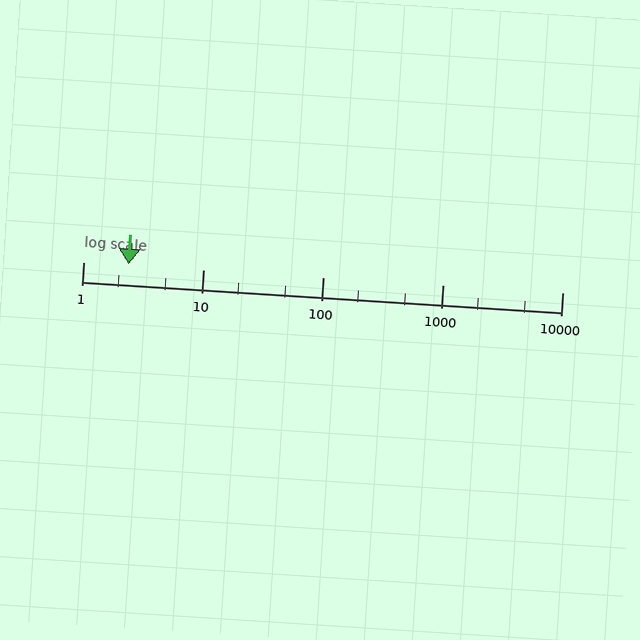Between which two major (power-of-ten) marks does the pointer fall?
The pointer is between 1 and 10.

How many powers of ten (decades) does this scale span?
The scale spans 4 decades, from 1 to 10000.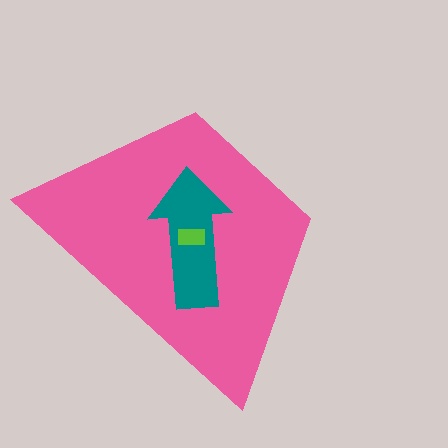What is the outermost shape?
The pink trapezoid.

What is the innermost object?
The lime rectangle.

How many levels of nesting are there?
3.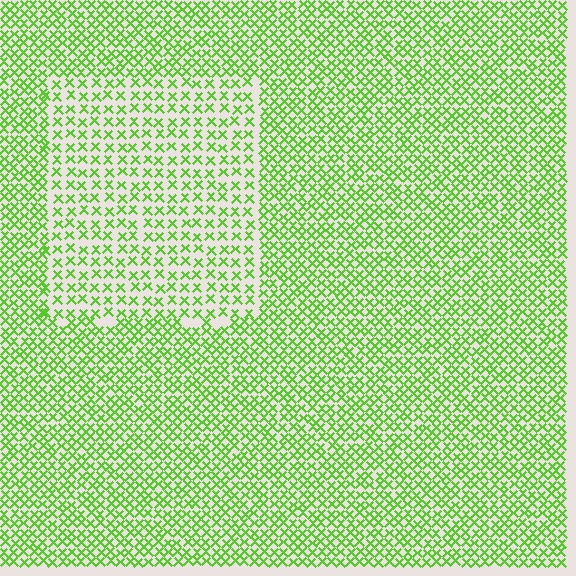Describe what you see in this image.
The image contains small lime elements arranged at two different densities. A rectangle-shaped region is visible where the elements are less densely packed than the surrounding area.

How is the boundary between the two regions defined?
The boundary is defined by a change in element density (approximately 1.8x ratio). All elements are the same color, size, and shape.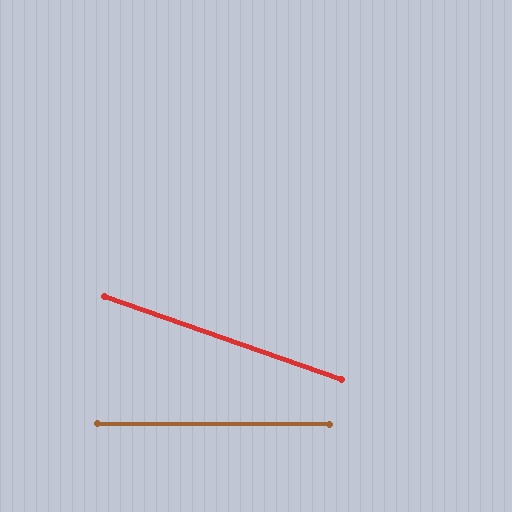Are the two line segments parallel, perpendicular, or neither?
Neither parallel nor perpendicular — they differ by about 19°.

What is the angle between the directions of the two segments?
Approximately 19 degrees.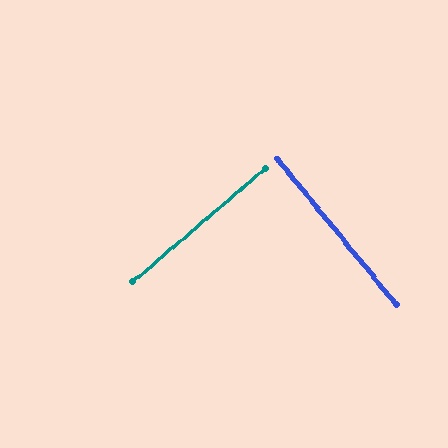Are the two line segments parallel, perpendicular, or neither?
Perpendicular — they meet at approximately 89°.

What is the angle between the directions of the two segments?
Approximately 89 degrees.